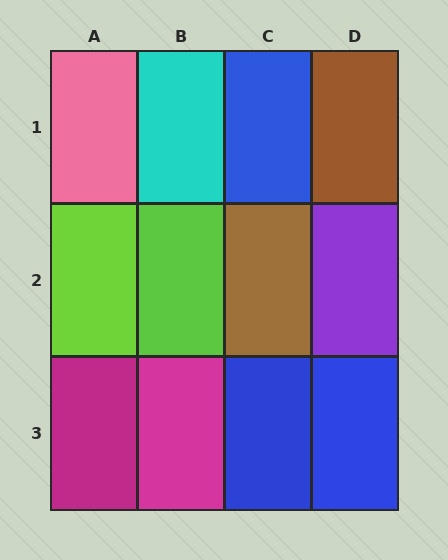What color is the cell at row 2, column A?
Lime.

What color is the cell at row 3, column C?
Blue.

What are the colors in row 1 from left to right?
Pink, cyan, blue, brown.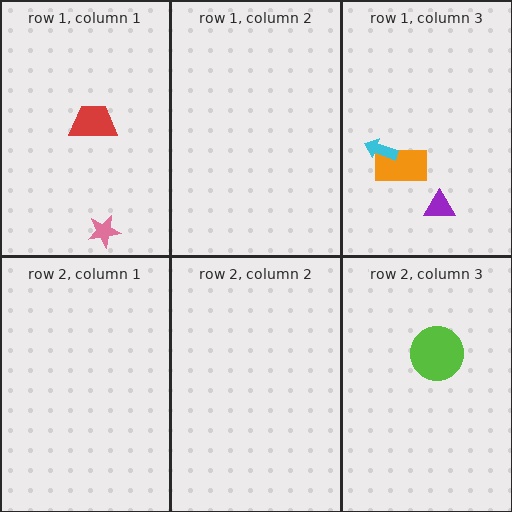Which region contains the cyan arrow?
The row 1, column 3 region.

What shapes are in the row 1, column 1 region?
The pink star, the red trapezoid.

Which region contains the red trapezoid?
The row 1, column 1 region.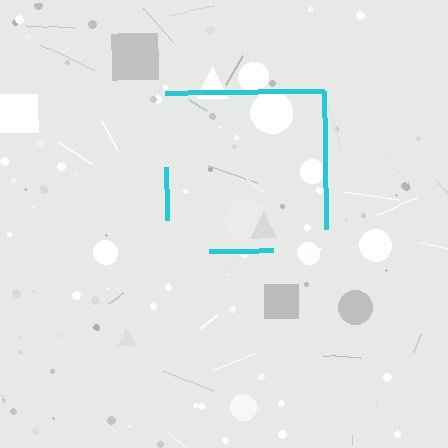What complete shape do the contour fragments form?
The contour fragments form a square.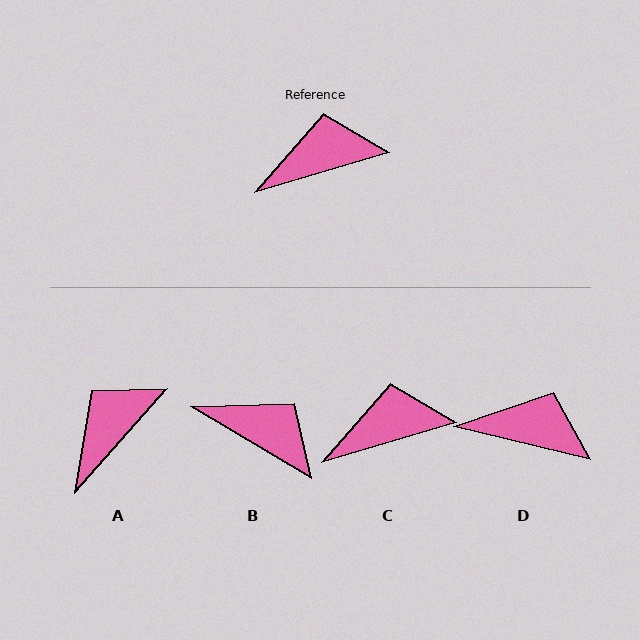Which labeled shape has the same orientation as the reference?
C.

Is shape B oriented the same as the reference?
No, it is off by about 47 degrees.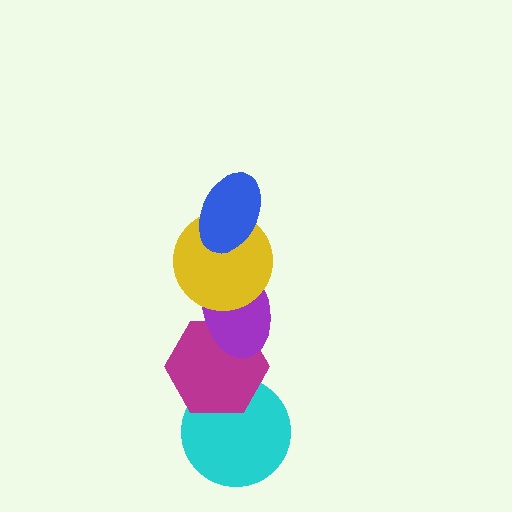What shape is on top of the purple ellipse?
The yellow circle is on top of the purple ellipse.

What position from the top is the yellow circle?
The yellow circle is 2nd from the top.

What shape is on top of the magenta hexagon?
The purple ellipse is on top of the magenta hexagon.